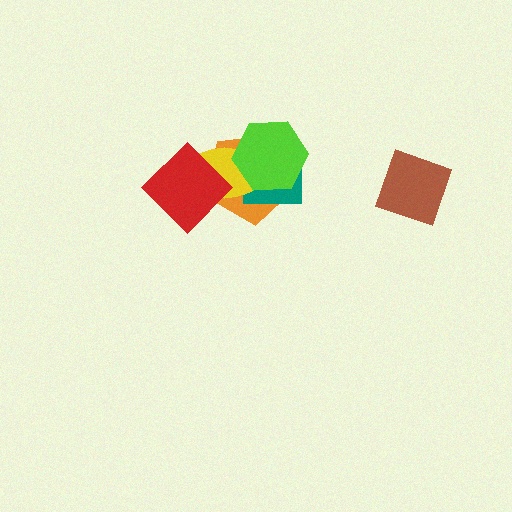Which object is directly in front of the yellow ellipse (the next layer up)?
The lime hexagon is directly in front of the yellow ellipse.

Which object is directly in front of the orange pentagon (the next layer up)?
The teal rectangle is directly in front of the orange pentagon.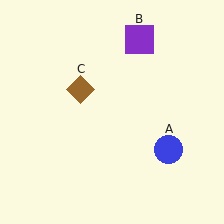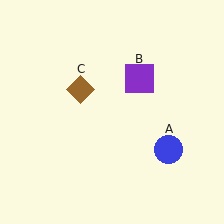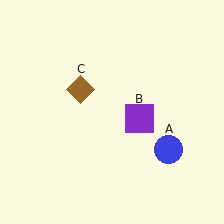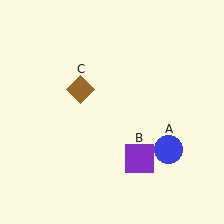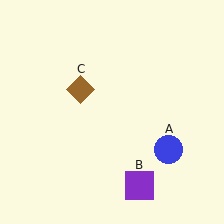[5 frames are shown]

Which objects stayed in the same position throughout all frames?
Blue circle (object A) and brown diamond (object C) remained stationary.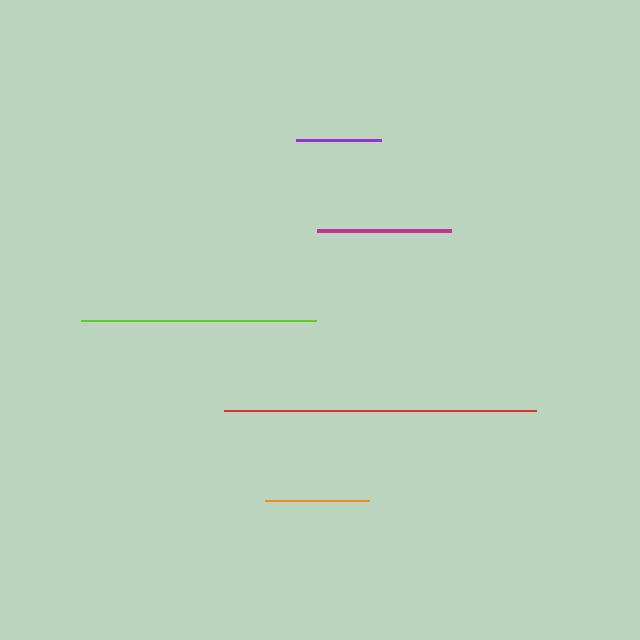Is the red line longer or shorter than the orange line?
The red line is longer than the orange line.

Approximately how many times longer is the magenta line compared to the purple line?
The magenta line is approximately 1.6 times the length of the purple line.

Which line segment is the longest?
The red line is the longest at approximately 313 pixels.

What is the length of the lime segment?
The lime segment is approximately 235 pixels long.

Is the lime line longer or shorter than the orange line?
The lime line is longer than the orange line.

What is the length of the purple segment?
The purple segment is approximately 85 pixels long.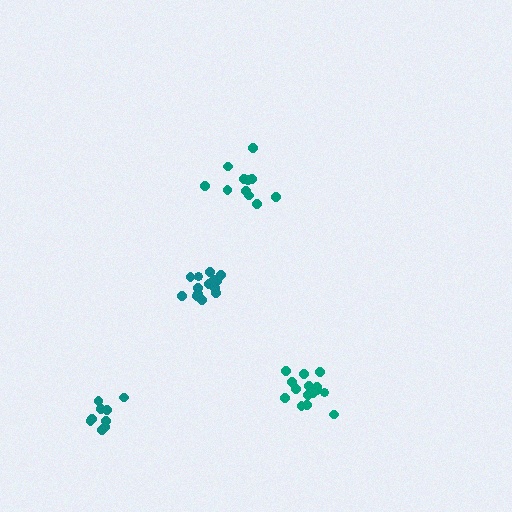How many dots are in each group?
Group 1: 11 dots, Group 2: 15 dots, Group 3: 9 dots, Group 4: 14 dots (49 total).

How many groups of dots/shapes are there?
There are 4 groups.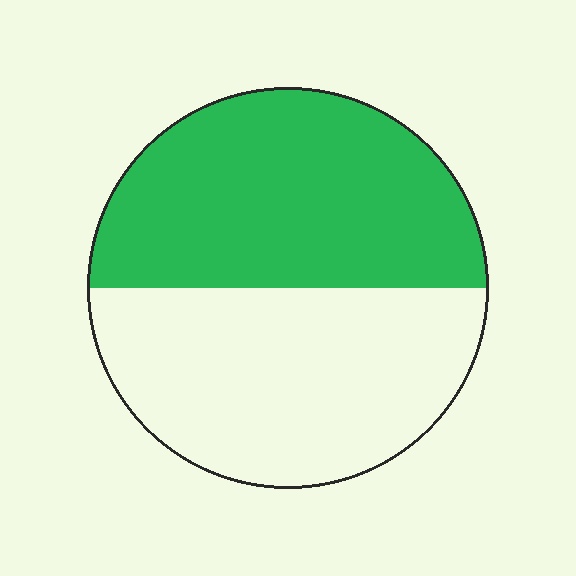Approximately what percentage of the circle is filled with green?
Approximately 50%.